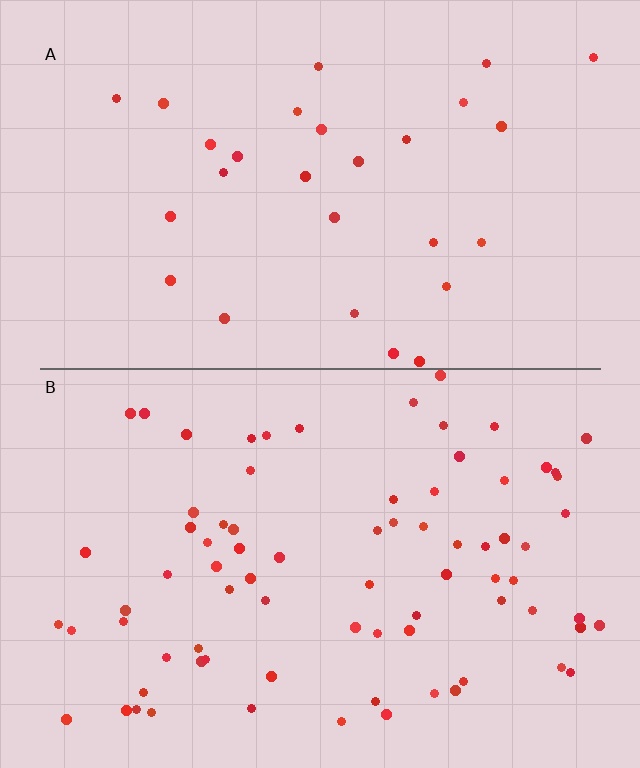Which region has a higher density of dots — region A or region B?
B (the bottom).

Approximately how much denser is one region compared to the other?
Approximately 2.8× — region B over region A.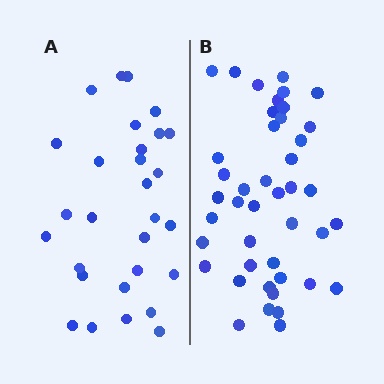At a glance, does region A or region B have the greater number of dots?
Region B (the right region) has more dots.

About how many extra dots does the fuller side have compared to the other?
Region B has approximately 15 more dots than region A.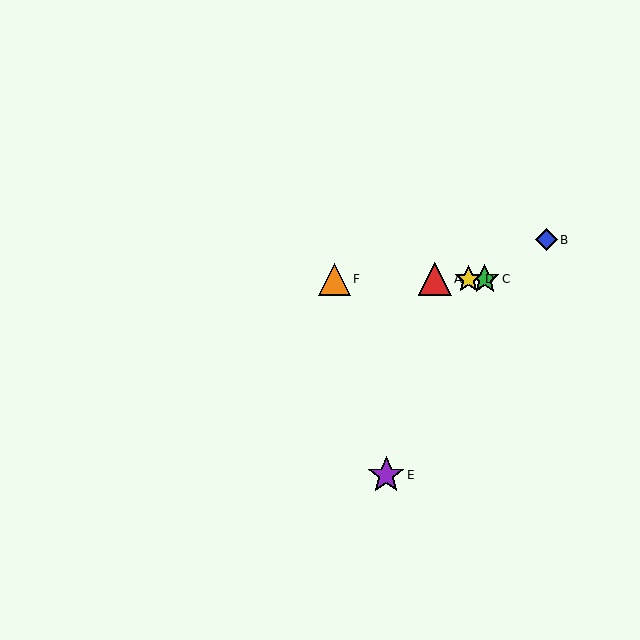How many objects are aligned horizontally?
4 objects (A, C, D, F) are aligned horizontally.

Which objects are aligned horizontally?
Objects A, C, D, F are aligned horizontally.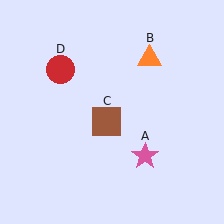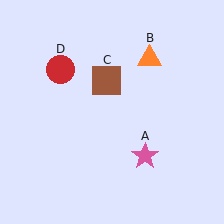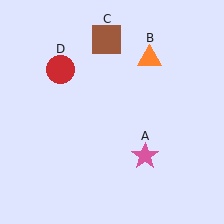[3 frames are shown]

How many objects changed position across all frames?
1 object changed position: brown square (object C).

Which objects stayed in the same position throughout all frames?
Pink star (object A) and orange triangle (object B) and red circle (object D) remained stationary.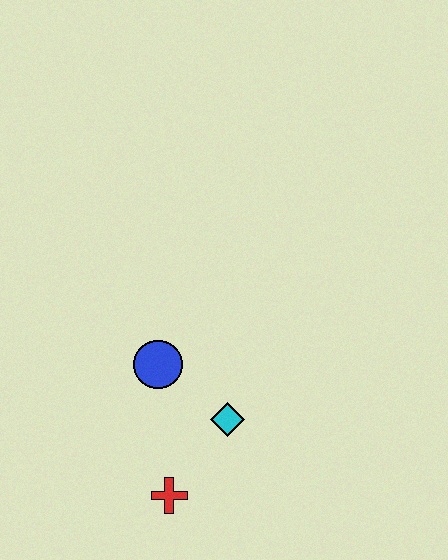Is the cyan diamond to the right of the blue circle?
Yes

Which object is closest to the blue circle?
The cyan diamond is closest to the blue circle.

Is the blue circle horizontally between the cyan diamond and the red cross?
No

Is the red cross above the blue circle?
No